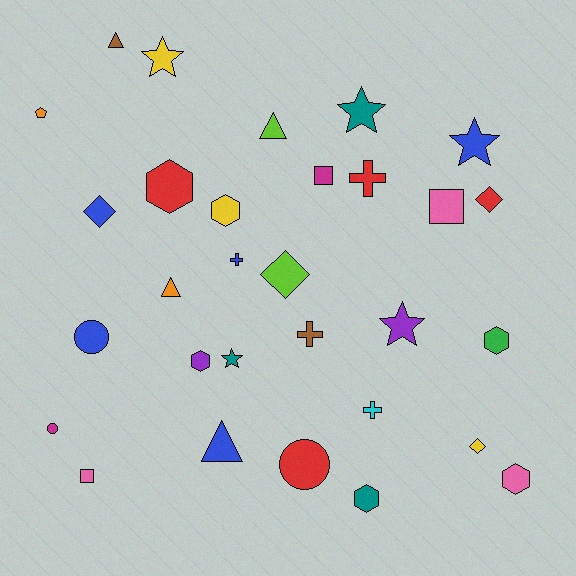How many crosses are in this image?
There are 4 crosses.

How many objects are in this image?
There are 30 objects.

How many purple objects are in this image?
There are 2 purple objects.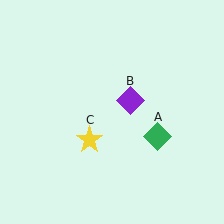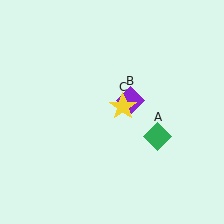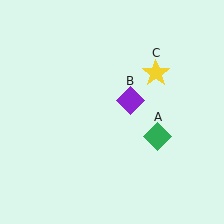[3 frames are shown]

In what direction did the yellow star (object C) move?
The yellow star (object C) moved up and to the right.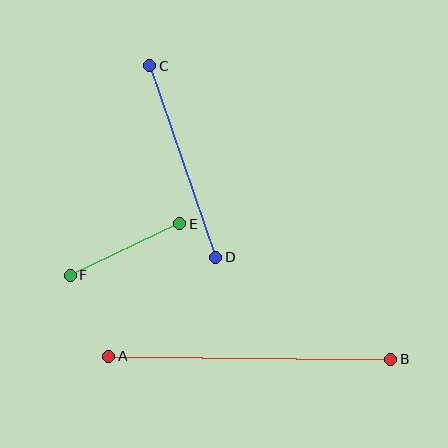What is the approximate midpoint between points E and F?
The midpoint is at approximately (125, 250) pixels.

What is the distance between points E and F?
The distance is approximately 121 pixels.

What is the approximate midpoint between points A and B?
The midpoint is at approximately (250, 358) pixels.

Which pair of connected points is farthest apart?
Points A and B are farthest apart.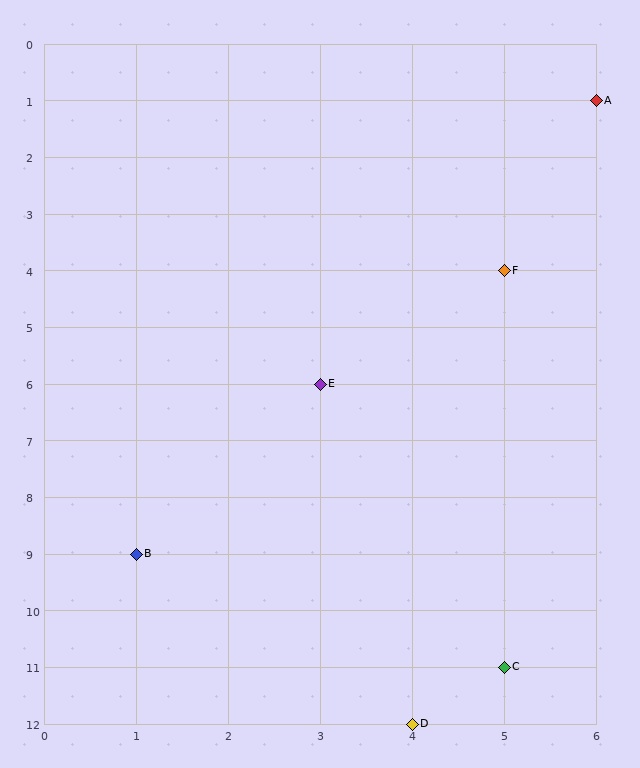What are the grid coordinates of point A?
Point A is at grid coordinates (6, 1).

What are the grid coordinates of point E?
Point E is at grid coordinates (3, 6).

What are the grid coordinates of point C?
Point C is at grid coordinates (5, 11).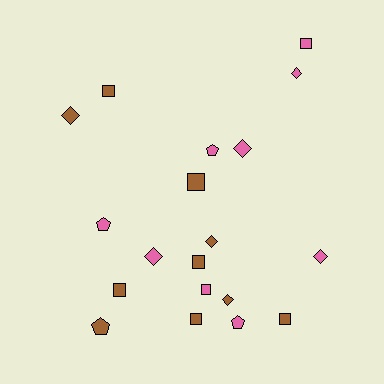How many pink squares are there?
There are 2 pink squares.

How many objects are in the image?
There are 19 objects.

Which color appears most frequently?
Brown, with 10 objects.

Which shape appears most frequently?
Square, with 8 objects.